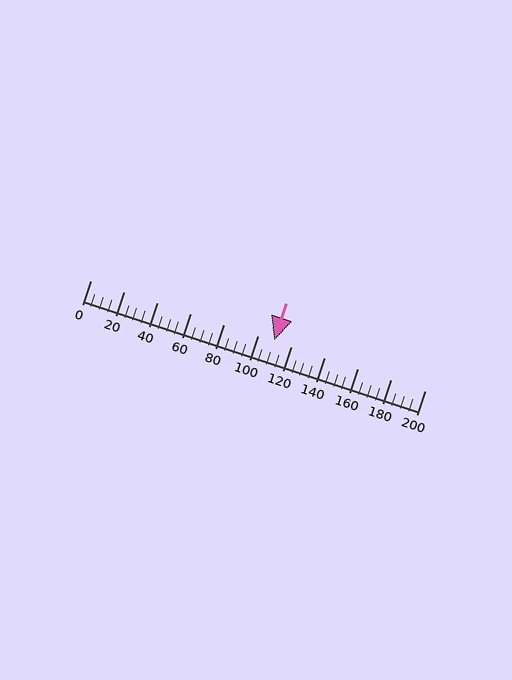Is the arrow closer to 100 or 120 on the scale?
The arrow is closer to 120.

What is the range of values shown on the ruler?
The ruler shows values from 0 to 200.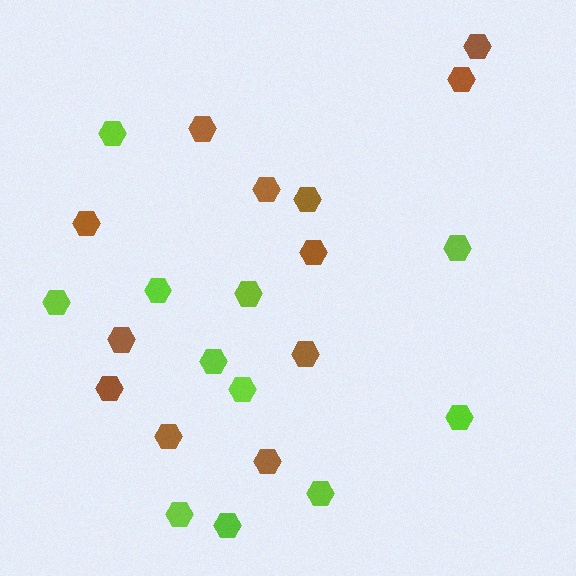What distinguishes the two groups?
There are 2 groups: one group of lime hexagons (11) and one group of brown hexagons (12).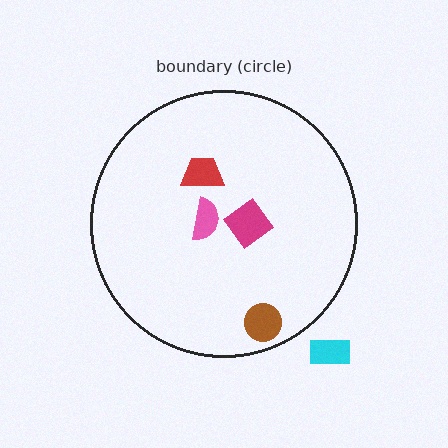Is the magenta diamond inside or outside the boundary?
Inside.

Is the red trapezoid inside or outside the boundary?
Inside.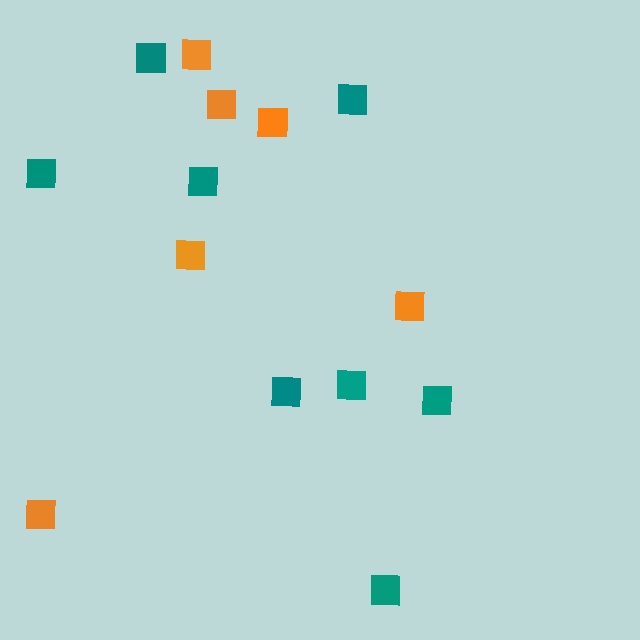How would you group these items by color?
There are 2 groups: one group of teal squares (8) and one group of orange squares (6).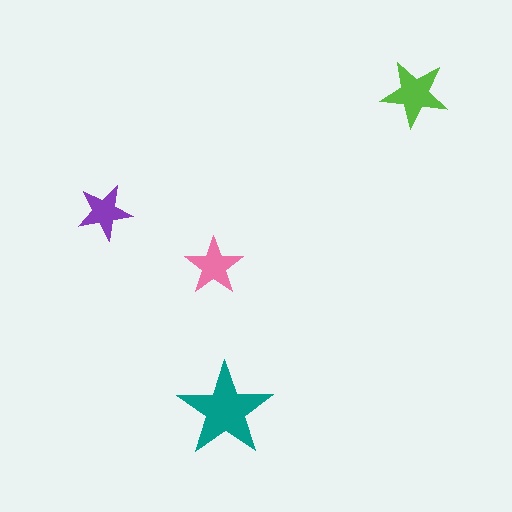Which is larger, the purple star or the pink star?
The pink one.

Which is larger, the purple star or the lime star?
The lime one.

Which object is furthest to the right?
The lime star is rightmost.